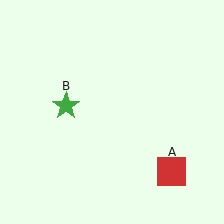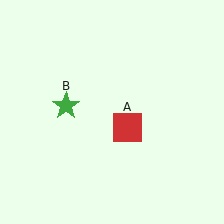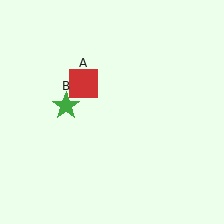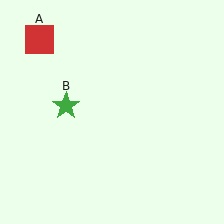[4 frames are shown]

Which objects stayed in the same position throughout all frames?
Green star (object B) remained stationary.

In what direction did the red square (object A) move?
The red square (object A) moved up and to the left.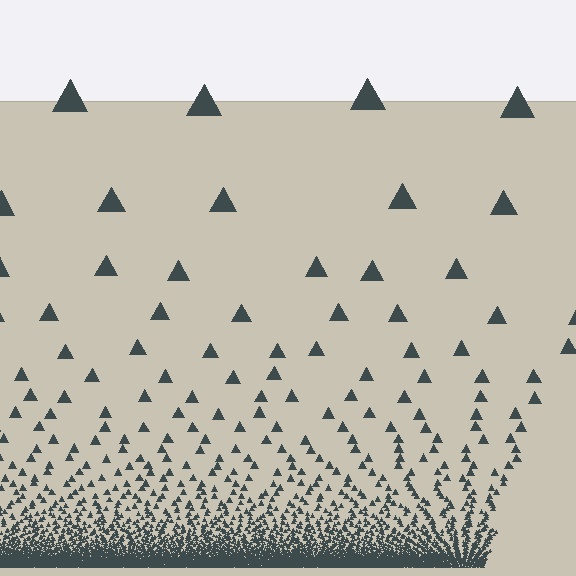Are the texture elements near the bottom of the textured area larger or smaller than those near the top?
Smaller. The gradient is inverted — elements near the bottom are smaller and denser.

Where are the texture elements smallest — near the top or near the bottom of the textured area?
Near the bottom.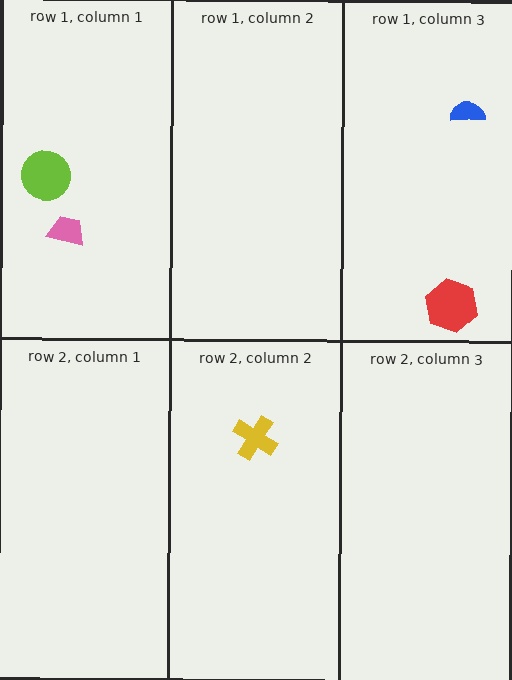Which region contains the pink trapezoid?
The row 1, column 1 region.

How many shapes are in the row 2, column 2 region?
1.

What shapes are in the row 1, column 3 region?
The red hexagon, the blue semicircle.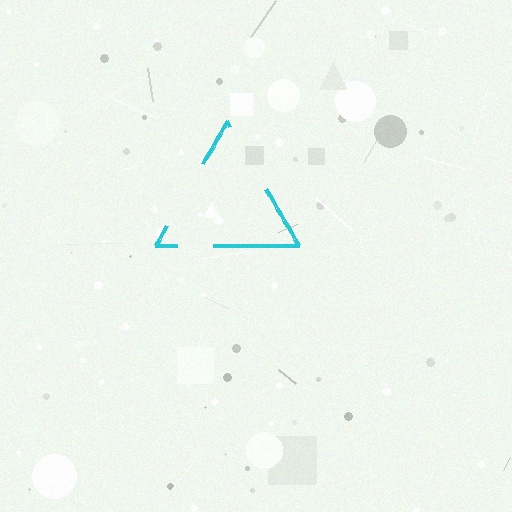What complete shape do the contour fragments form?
The contour fragments form a triangle.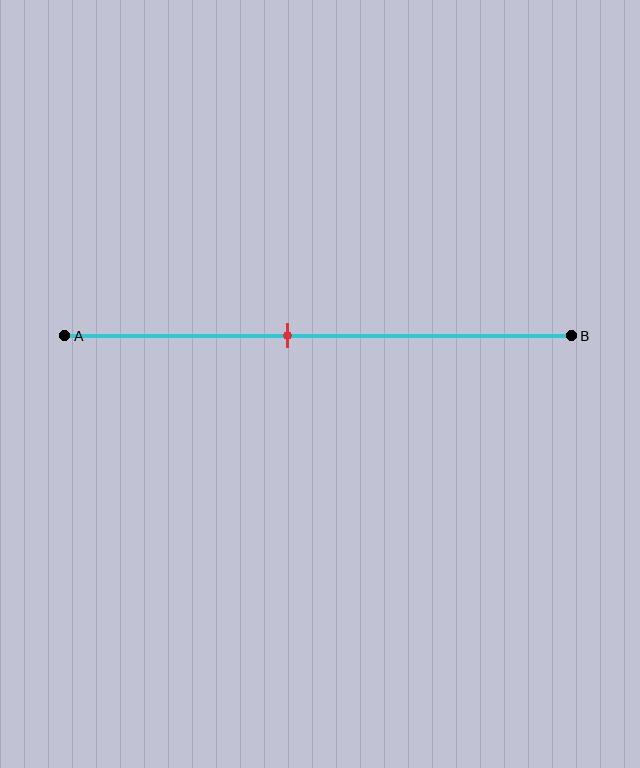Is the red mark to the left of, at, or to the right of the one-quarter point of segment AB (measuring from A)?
The red mark is to the right of the one-quarter point of segment AB.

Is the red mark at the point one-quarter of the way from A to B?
No, the mark is at about 45% from A, not at the 25% one-quarter point.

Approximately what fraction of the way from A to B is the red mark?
The red mark is approximately 45% of the way from A to B.